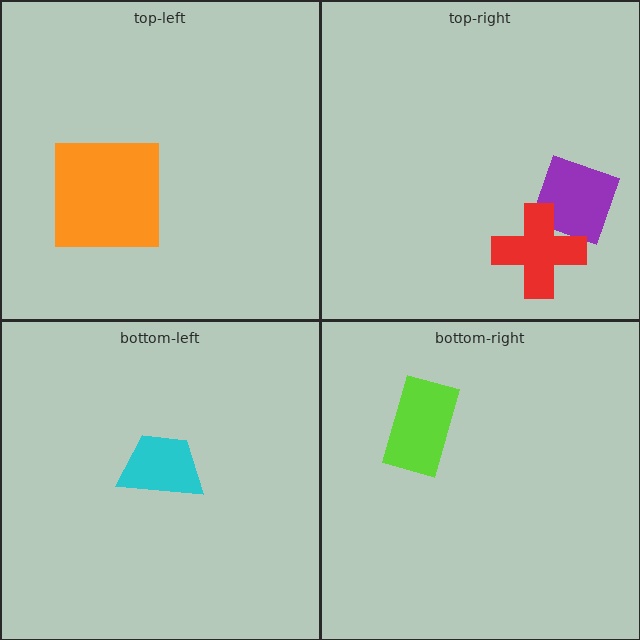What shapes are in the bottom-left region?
The cyan trapezoid.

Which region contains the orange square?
The top-left region.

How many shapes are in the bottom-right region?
1.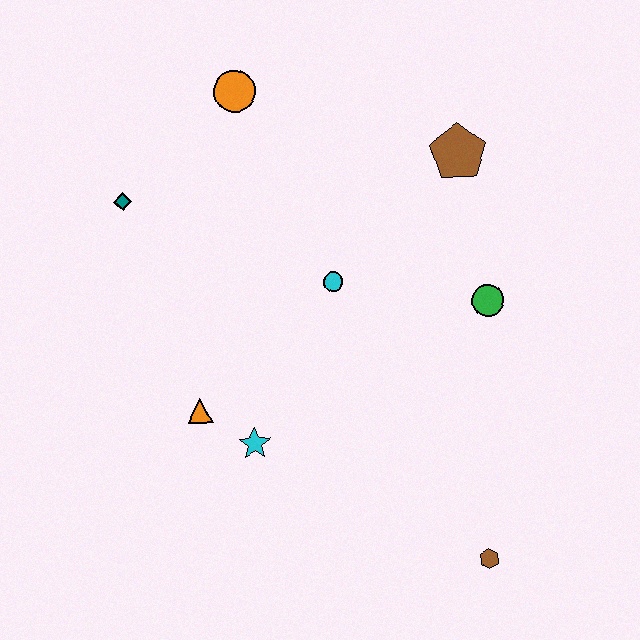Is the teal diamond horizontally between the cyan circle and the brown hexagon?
No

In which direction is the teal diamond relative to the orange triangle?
The teal diamond is above the orange triangle.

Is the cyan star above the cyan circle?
No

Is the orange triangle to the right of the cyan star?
No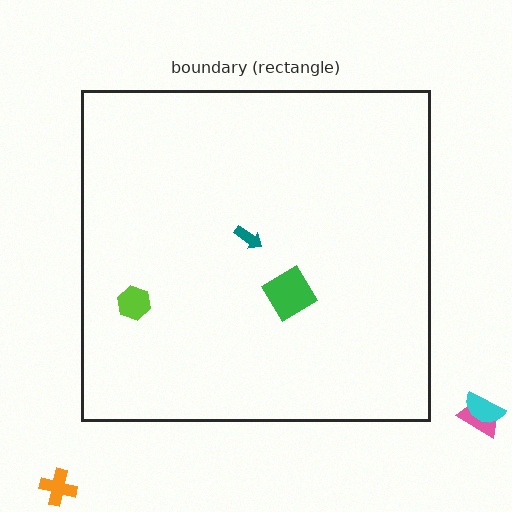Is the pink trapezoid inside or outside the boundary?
Outside.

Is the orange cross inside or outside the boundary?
Outside.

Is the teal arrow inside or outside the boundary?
Inside.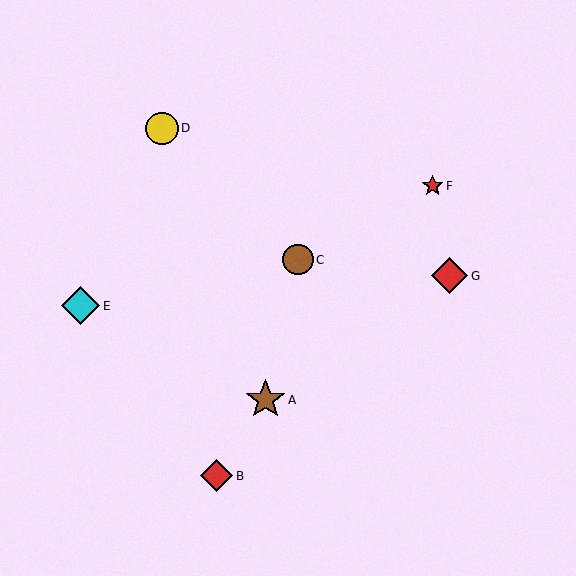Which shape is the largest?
The brown star (labeled A) is the largest.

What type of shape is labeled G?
Shape G is a red diamond.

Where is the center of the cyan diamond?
The center of the cyan diamond is at (81, 306).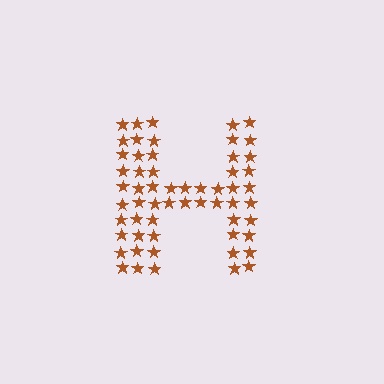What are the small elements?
The small elements are stars.